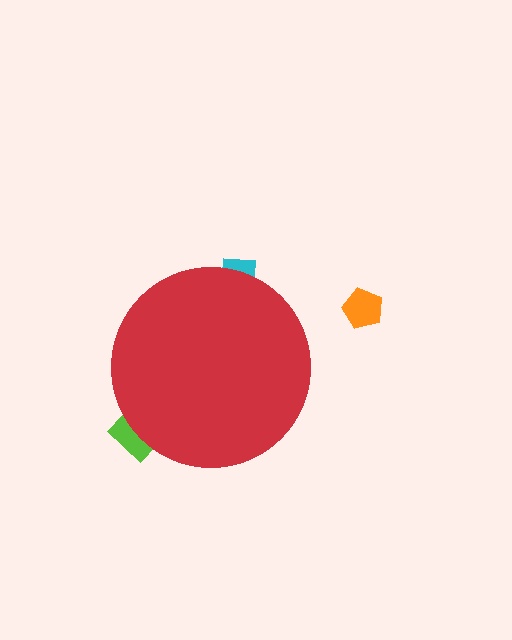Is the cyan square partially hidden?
Yes, the cyan square is partially hidden behind the red circle.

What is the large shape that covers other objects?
A red circle.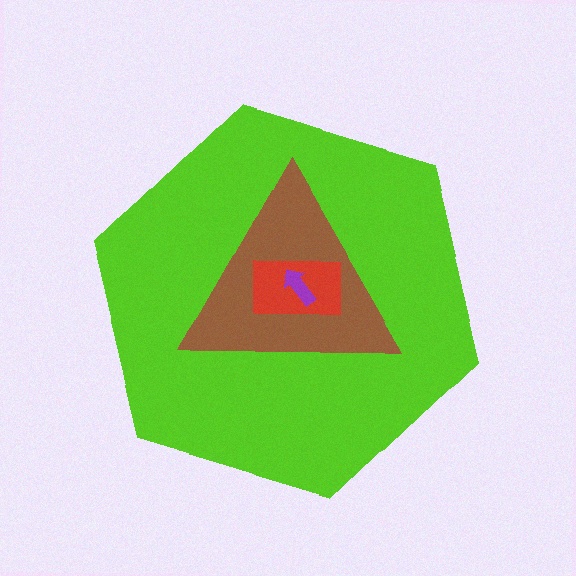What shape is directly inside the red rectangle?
The purple arrow.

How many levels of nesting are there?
4.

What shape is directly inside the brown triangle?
The red rectangle.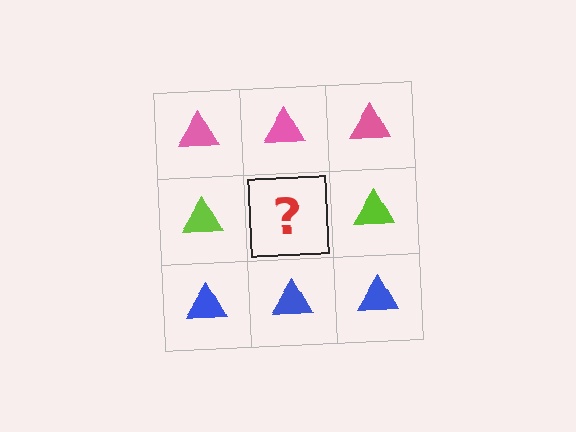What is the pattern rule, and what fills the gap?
The rule is that each row has a consistent color. The gap should be filled with a lime triangle.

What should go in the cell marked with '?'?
The missing cell should contain a lime triangle.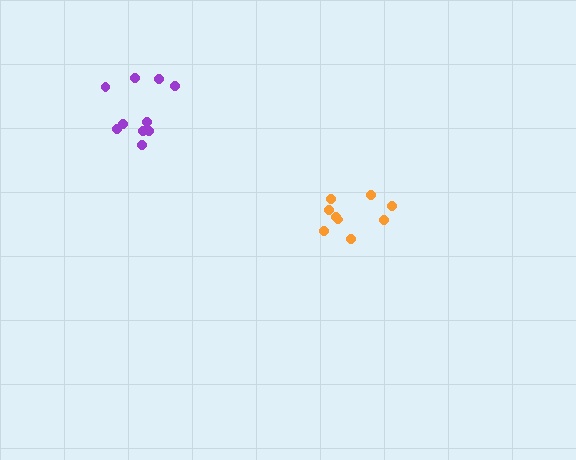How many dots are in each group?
Group 1: 10 dots, Group 2: 9 dots (19 total).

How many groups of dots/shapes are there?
There are 2 groups.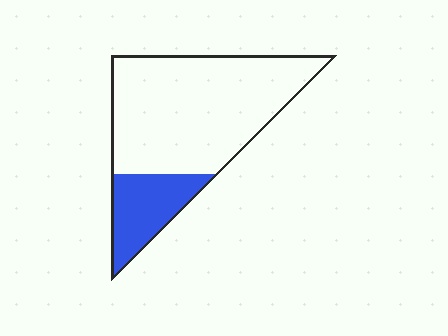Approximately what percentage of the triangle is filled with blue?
Approximately 25%.